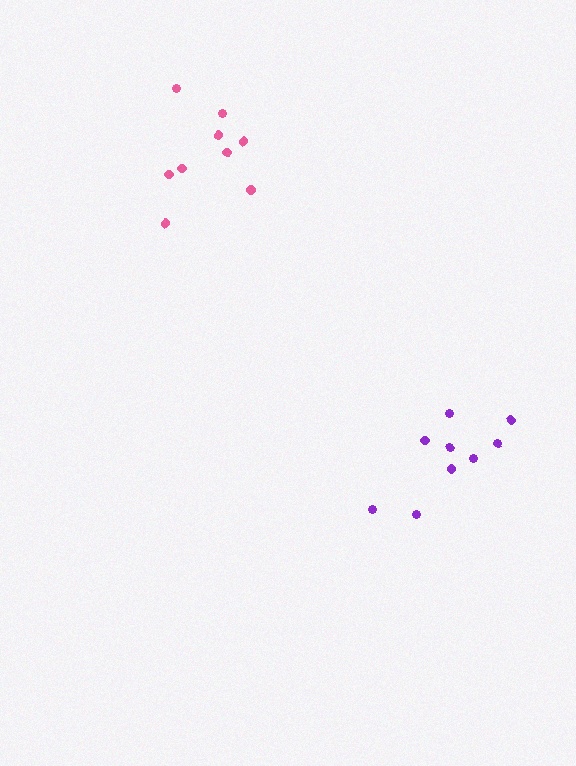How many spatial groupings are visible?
There are 2 spatial groupings.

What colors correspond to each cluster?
The clusters are colored: purple, pink.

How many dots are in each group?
Group 1: 9 dots, Group 2: 9 dots (18 total).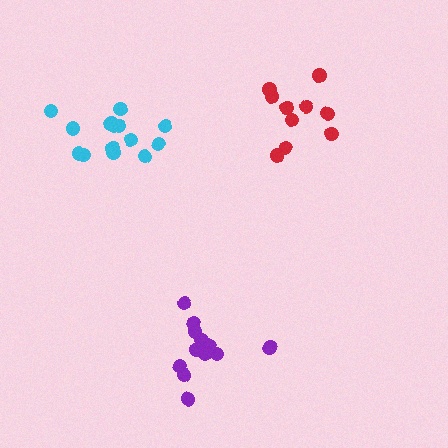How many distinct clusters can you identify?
There are 3 distinct clusters.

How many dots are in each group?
Group 1: 12 dots, Group 2: 10 dots, Group 3: 14 dots (36 total).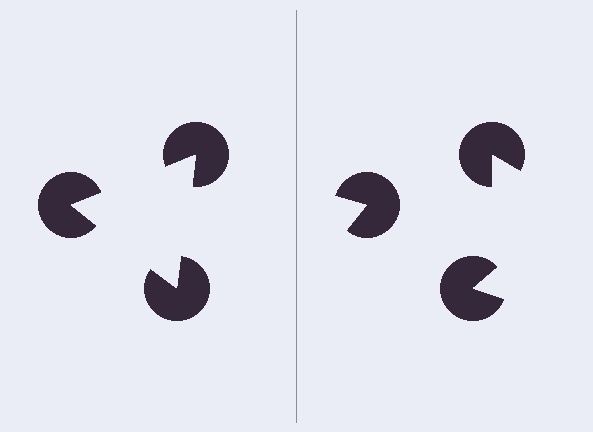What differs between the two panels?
The pac-man discs are positioned identically on both sides; only the wedge orientations differ. On the left they align to a triangle; on the right they are misaligned.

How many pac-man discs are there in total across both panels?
6 — 3 on each side.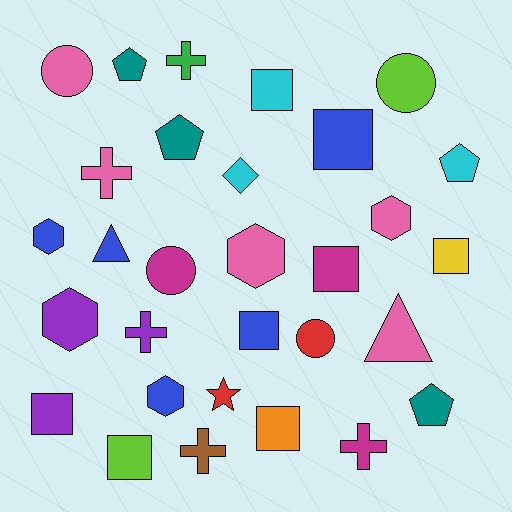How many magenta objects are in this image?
There are 3 magenta objects.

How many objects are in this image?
There are 30 objects.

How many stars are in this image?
There is 1 star.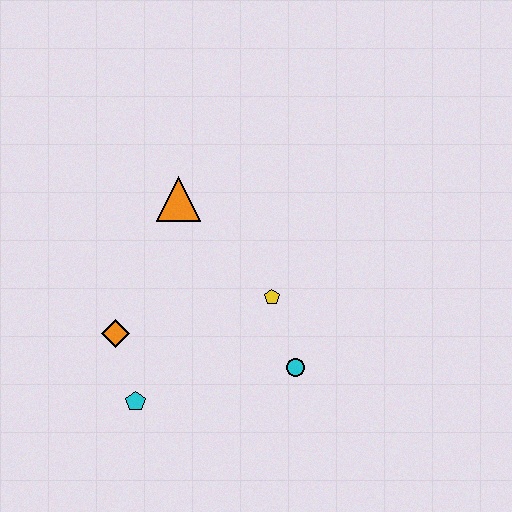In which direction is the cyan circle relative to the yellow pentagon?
The cyan circle is below the yellow pentagon.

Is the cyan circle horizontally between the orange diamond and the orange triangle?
No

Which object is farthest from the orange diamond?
The cyan circle is farthest from the orange diamond.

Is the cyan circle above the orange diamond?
No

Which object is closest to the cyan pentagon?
The orange diamond is closest to the cyan pentagon.